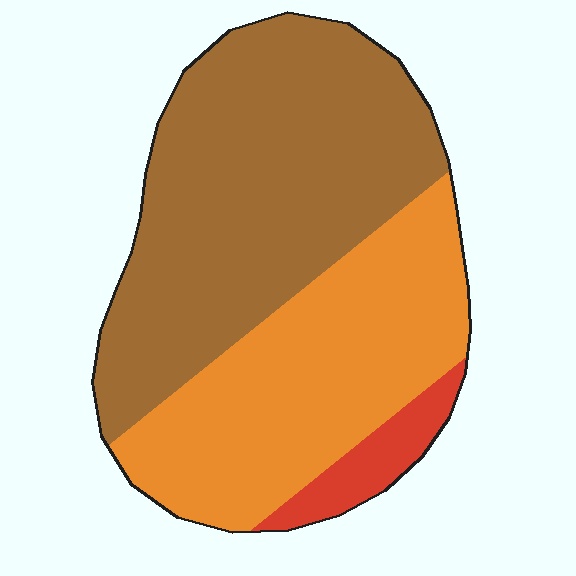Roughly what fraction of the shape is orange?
Orange takes up about two fifths (2/5) of the shape.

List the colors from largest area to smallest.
From largest to smallest: brown, orange, red.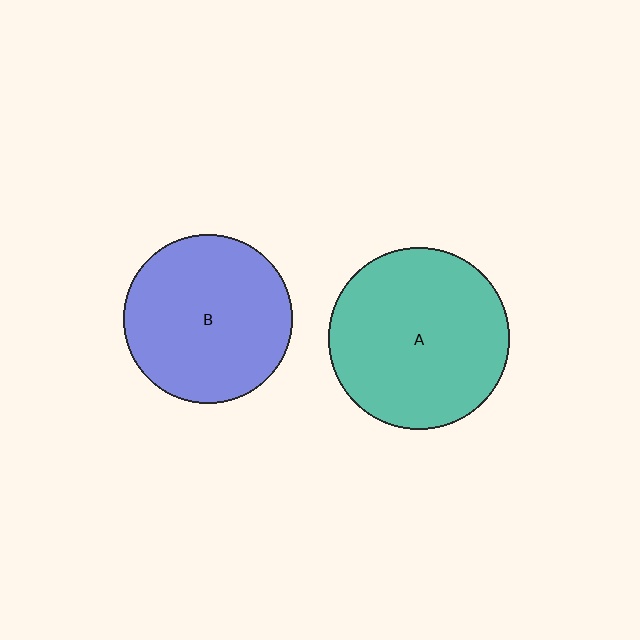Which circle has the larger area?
Circle A (teal).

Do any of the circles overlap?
No, none of the circles overlap.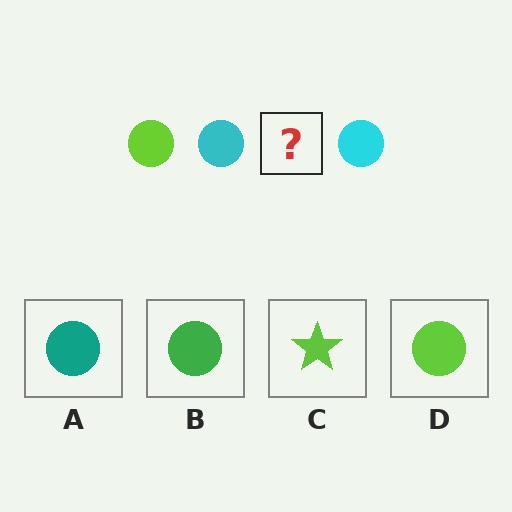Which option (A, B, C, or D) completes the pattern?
D.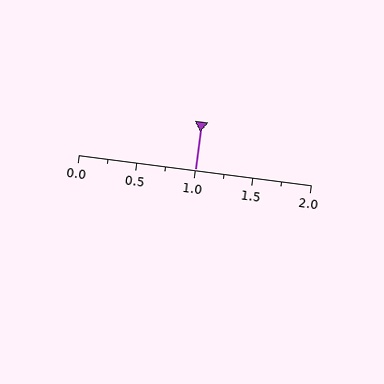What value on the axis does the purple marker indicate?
The marker indicates approximately 1.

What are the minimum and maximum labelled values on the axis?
The axis runs from 0.0 to 2.0.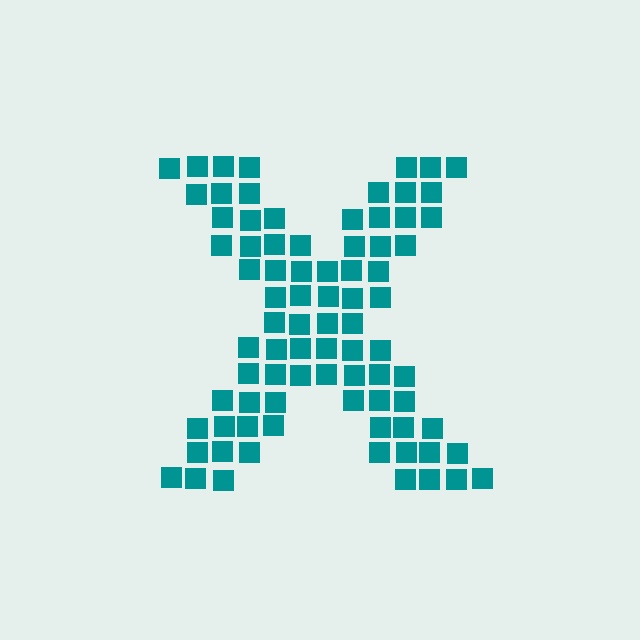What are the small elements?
The small elements are squares.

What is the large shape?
The large shape is the letter X.